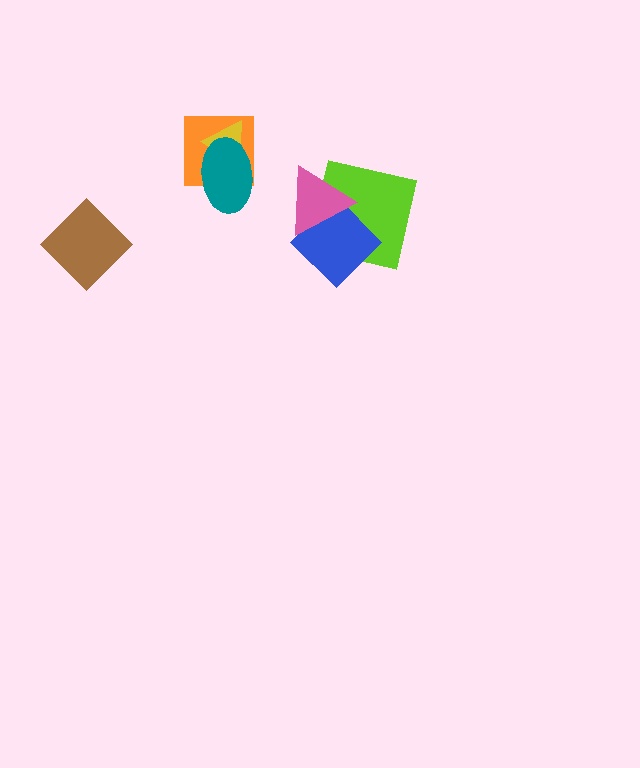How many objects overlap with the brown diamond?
0 objects overlap with the brown diamond.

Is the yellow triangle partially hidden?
Yes, it is partially covered by another shape.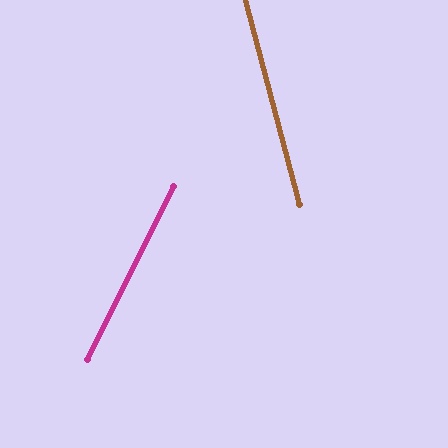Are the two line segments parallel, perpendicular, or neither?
Neither parallel nor perpendicular — they differ by about 41°.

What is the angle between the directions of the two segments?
Approximately 41 degrees.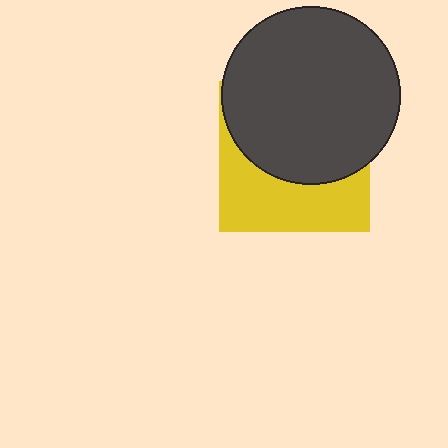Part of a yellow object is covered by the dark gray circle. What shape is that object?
It is a square.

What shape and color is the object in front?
The object in front is a dark gray circle.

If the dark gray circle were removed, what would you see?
You would see the complete yellow square.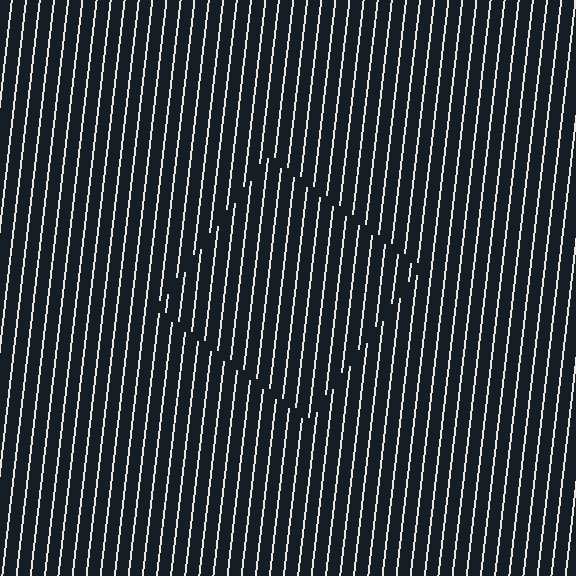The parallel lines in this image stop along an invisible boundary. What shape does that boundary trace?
An illusory square. The interior of the shape contains the same grating, shifted by half a period — the contour is defined by the phase discontinuity where line-ends from the inner and outer gratings abut.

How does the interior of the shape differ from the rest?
The interior of the shape contains the same grating, shifted by half a period — the contour is defined by the phase discontinuity where line-ends from the inner and outer gratings abut.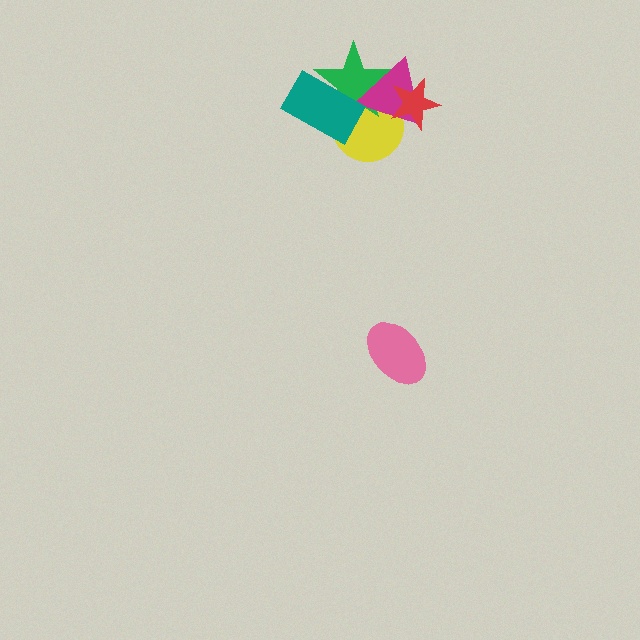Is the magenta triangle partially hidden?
Yes, it is partially covered by another shape.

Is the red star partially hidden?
No, no other shape covers it.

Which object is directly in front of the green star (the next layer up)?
The magenta triangle is directly in front of the green star.